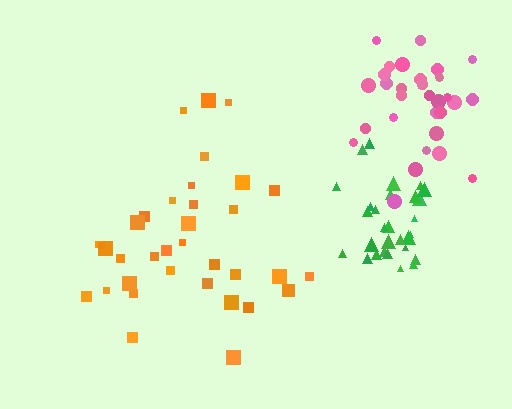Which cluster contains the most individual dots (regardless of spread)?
Orange (35).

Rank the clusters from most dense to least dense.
green, pink, orange.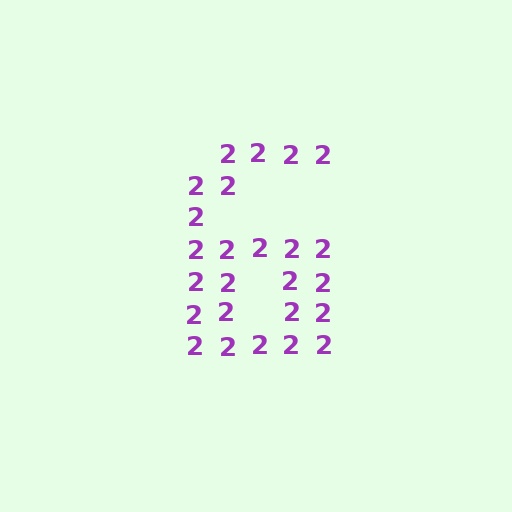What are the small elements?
The small elements are digit 2's.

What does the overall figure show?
The overall figure shows the digit 6.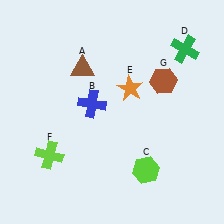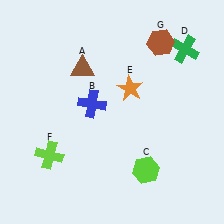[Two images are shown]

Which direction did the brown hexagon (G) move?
The brown hexagon (G) moved up.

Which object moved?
The brown hexagon (G) moved up.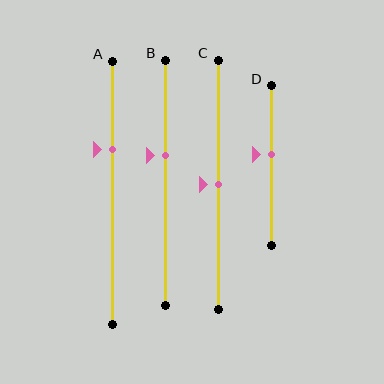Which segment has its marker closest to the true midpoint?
Segment C has its marker closest to the true midpoint.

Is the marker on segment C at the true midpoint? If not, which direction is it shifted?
Yes, the marker on segment C is at the true midpoint.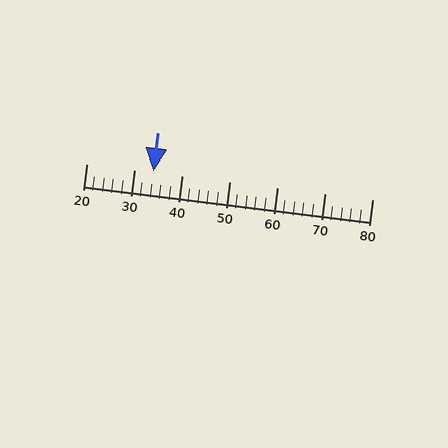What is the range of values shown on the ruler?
The ruler shows values from 20 to 80.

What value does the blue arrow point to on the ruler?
The blue arrow points to approximately 34.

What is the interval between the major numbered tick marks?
The major tick marks are spaced 10 units apart.